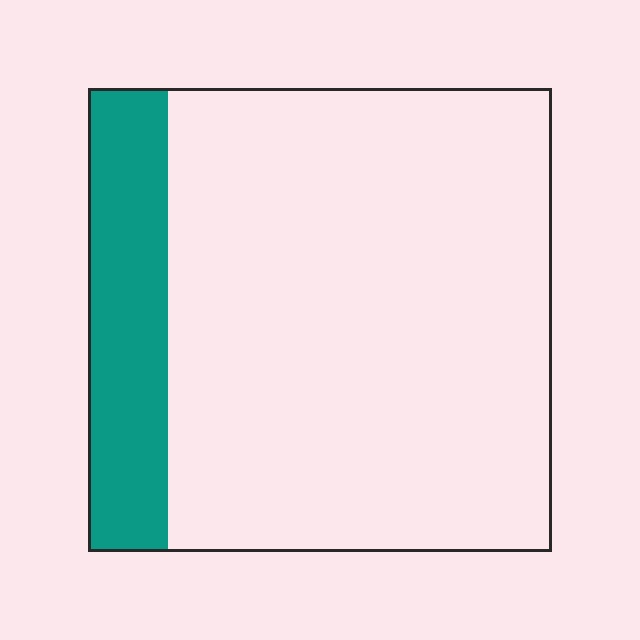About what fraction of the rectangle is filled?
About one sixth (1/6).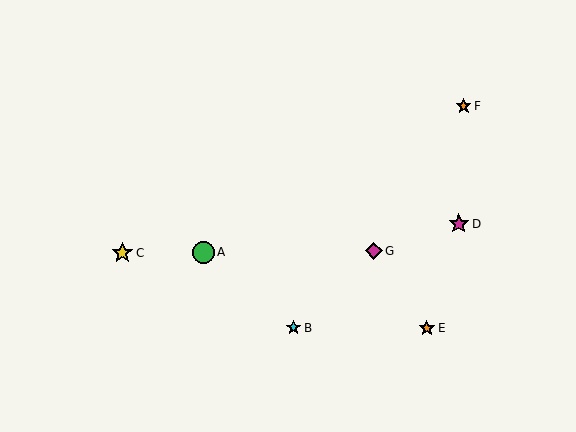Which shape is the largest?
The green circle (labeled A) is the largest.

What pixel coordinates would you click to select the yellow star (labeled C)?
Click at (122, 253) to select the yellow star C.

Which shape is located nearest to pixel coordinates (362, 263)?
The magenta diamond (labeled G) at (374, 251) is nearest to that location.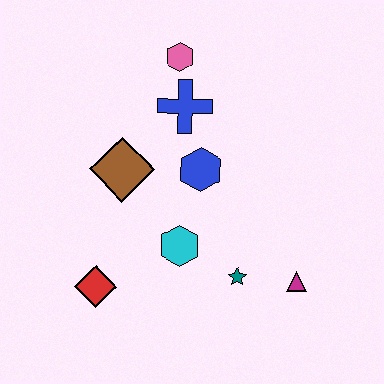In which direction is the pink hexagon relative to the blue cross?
The pink hexagon is above the blue cross.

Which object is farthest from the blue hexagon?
The red diamond is farthest from the blue hexagon.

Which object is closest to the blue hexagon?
The blue cross is closest to the blue hexagon.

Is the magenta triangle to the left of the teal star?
No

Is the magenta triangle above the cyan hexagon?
No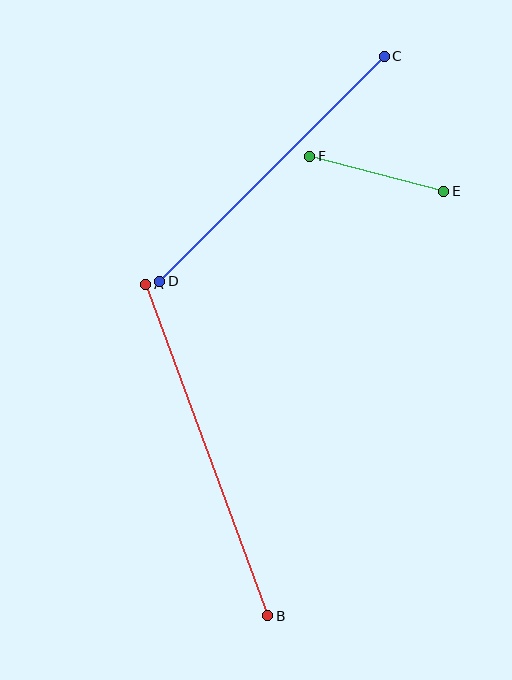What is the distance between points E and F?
The distance is approximately 139 pixels.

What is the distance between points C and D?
The distance is approximately 318 pixels.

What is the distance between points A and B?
The distance is approximately 353 pixels.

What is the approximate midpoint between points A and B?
The midpoint is at approximately (207, 450) pixels.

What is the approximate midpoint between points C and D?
The midpoint is at approximately (272, 169) pixels.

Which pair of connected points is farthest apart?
Points A and B are farthest apart.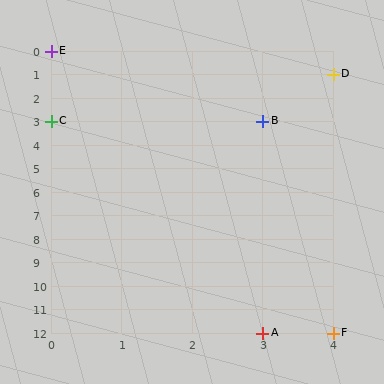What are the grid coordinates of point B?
Point B is at grid coordinates (3, 3).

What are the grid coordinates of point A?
Point A is at grid coordinates (3, 12).